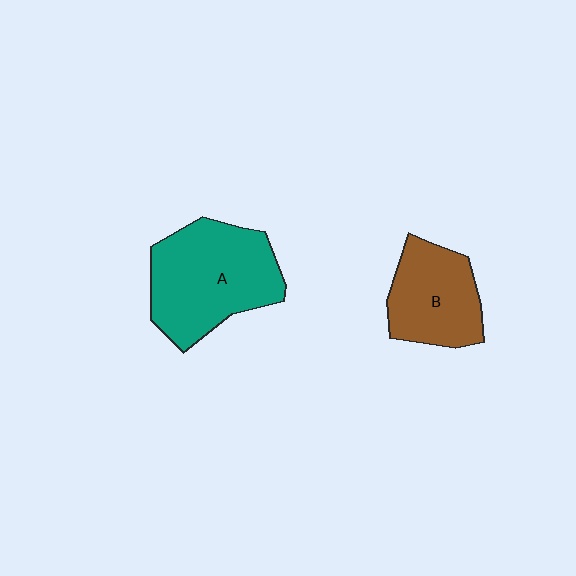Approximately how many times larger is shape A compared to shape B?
Approximately 1.5 times.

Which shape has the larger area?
Shape A (teal).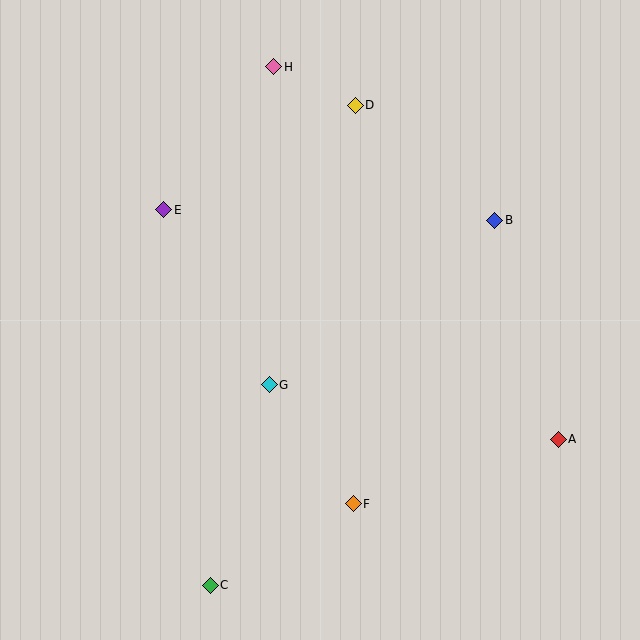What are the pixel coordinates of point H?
Point H is at (274, 67).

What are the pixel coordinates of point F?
Point F is at (353, 504).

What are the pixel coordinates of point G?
Point G is at (269, 385).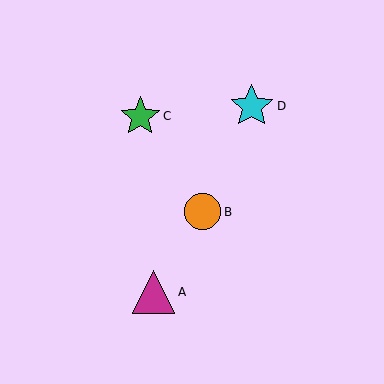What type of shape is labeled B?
Shape B is an orange circle.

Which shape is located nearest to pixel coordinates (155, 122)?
The green star (labeled C) at (140, 116) is nearest to that location.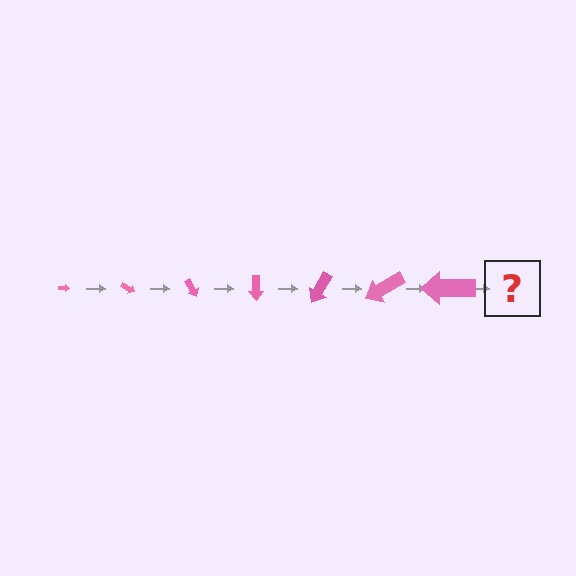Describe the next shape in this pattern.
It should be an arrow, larger than the previous one and rotated 210 degrees from the start.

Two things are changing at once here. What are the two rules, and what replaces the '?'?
The two rules are that the arrow grows larger each step and it rotates 30 degrees each step. The '?' should be an arrow, larger than the previous one and rotated 210 degrees from the start.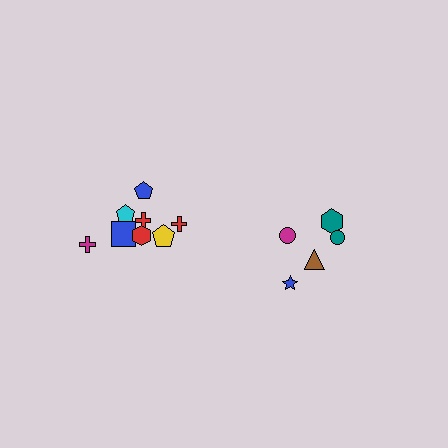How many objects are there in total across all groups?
There are 13 objects.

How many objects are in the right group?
There are 5 objects.